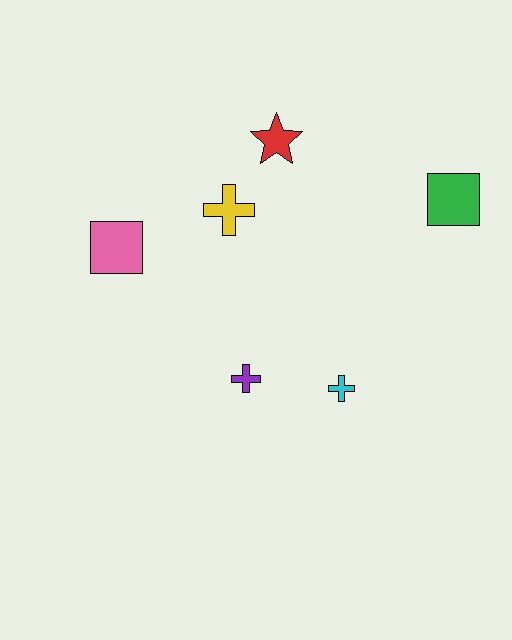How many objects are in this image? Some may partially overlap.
There are 6 objects.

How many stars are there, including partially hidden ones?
There is 1 star.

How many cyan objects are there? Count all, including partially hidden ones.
There is 1 cyan object.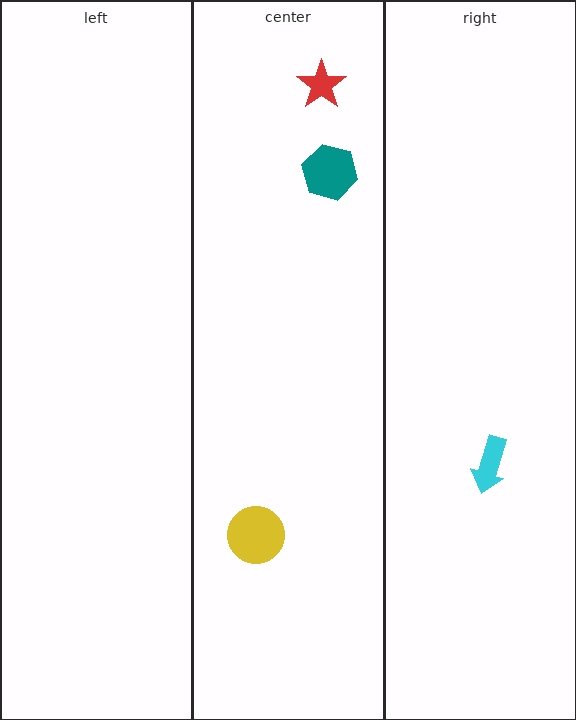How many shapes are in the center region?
3.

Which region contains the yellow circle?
The center region.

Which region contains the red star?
The center region.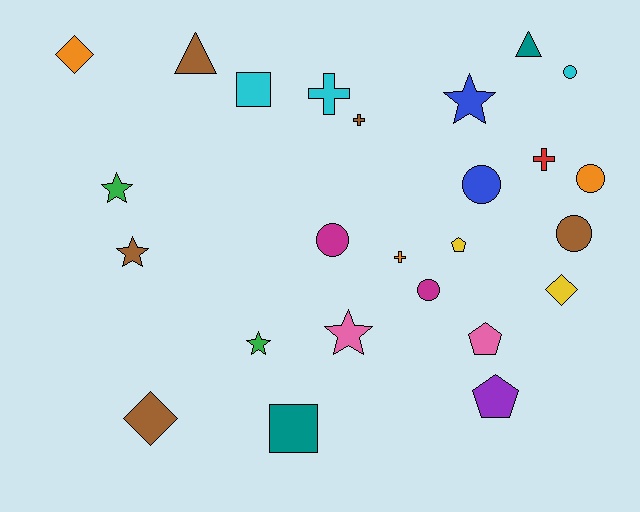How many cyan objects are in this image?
There are 3 cyan objects.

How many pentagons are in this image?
There are 3 pentagons.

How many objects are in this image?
There are 25 objects.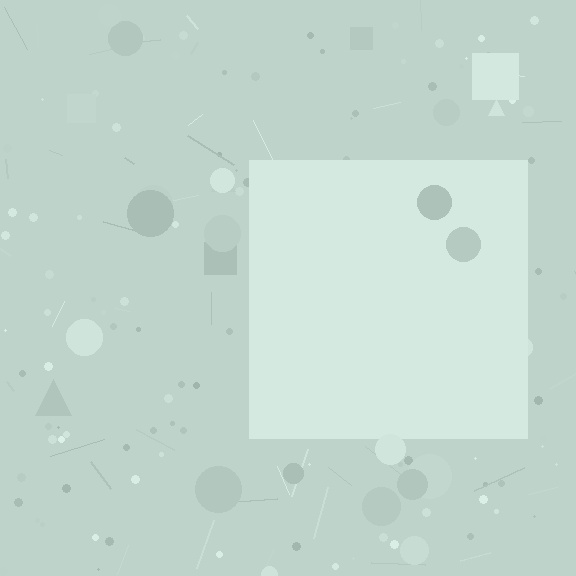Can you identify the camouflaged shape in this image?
The camouflaged shape is a square.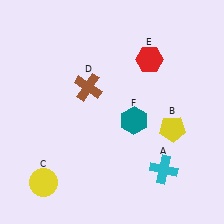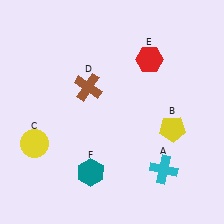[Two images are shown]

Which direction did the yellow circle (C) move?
The yellow circle (C) moved up.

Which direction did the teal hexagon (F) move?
The teal hexagon (F) moved down.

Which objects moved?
The objects that moved are: the yellow circle (C), the teal hexagon (F).